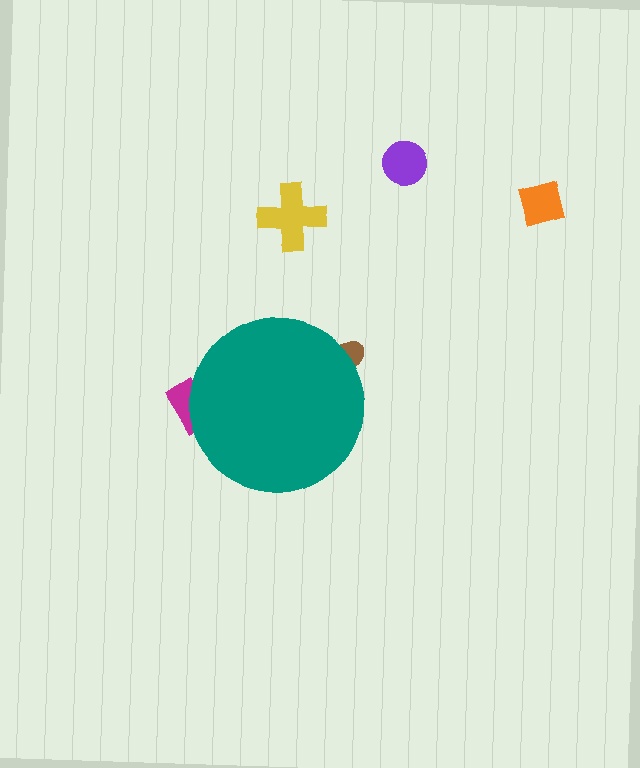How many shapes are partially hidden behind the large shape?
2 shapes are partially hidden.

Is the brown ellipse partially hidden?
Yes, the brown ellipse is partially hidden behind the teal circle.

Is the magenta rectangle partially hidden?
Yes, the magenta rectangle is partially hidden behind the teal circle.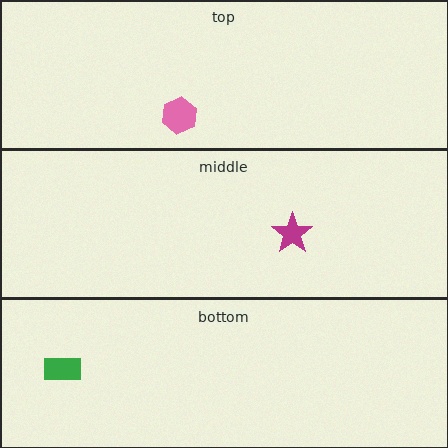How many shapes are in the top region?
1.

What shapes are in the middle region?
The magenta star.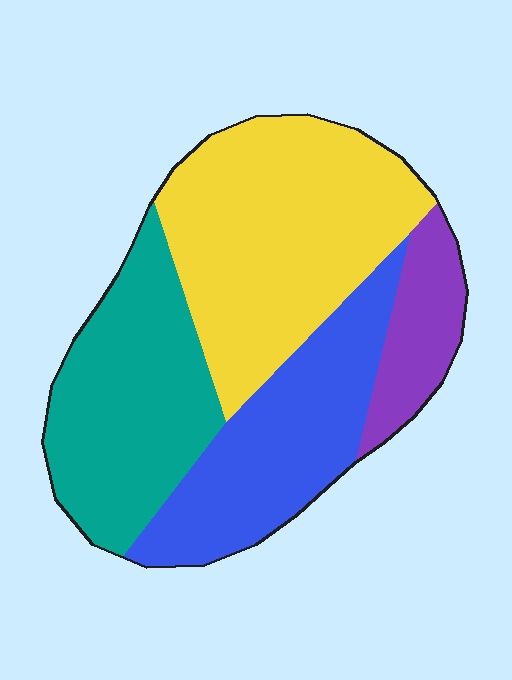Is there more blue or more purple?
Blue.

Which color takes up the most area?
Yellow, at roughly 35%.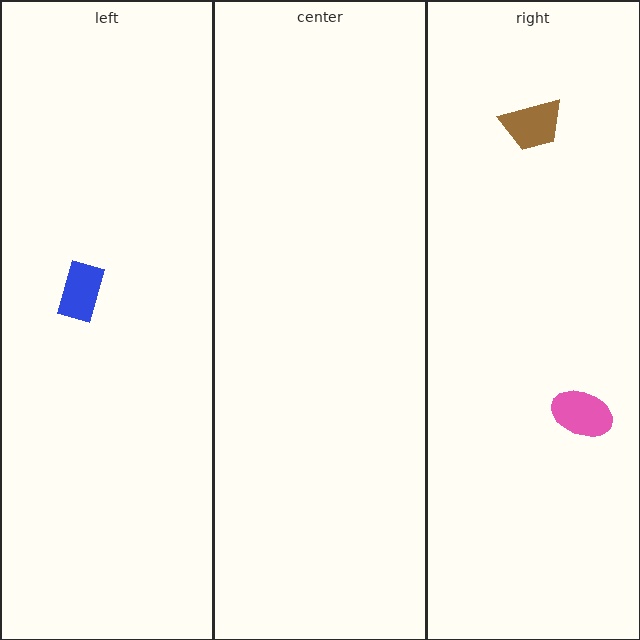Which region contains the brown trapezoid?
The right region.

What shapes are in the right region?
The pink ellipse, the brown trapezoid.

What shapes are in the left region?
The blue rectangle.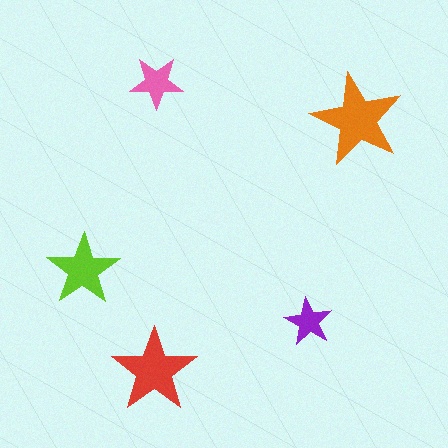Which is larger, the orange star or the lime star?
The orange one.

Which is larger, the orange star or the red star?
The orange one.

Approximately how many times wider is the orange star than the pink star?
About 1.5 times wider.